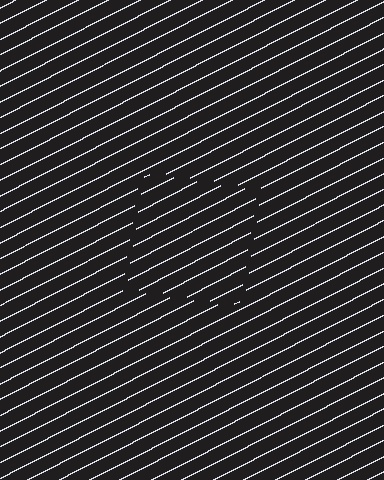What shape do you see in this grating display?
An illusory square. The interior of the shape contains the same grating, shifted by half a period — the contour is defined by the phase discontinuity where line-ends from the inner and outer gratings abut.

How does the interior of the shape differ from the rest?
The interior of the shape contains the same grating, shifted by half a period — the contour is defined by the phase discontinuity where line-ends from the inner and outer gratings abut.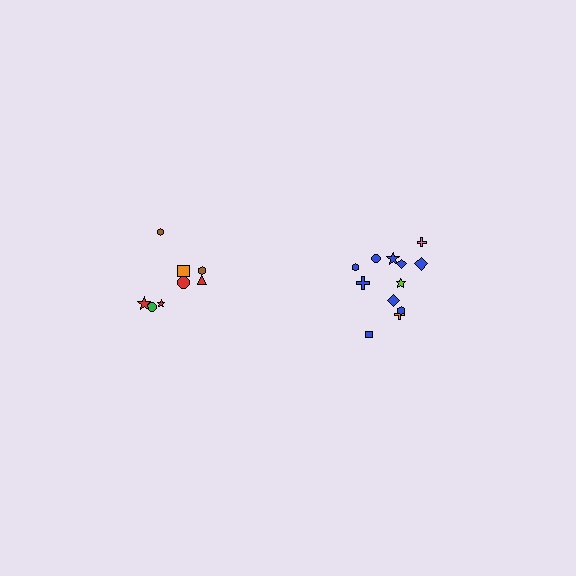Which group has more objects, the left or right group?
The right group.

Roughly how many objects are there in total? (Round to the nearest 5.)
Roughly 20 objects in total.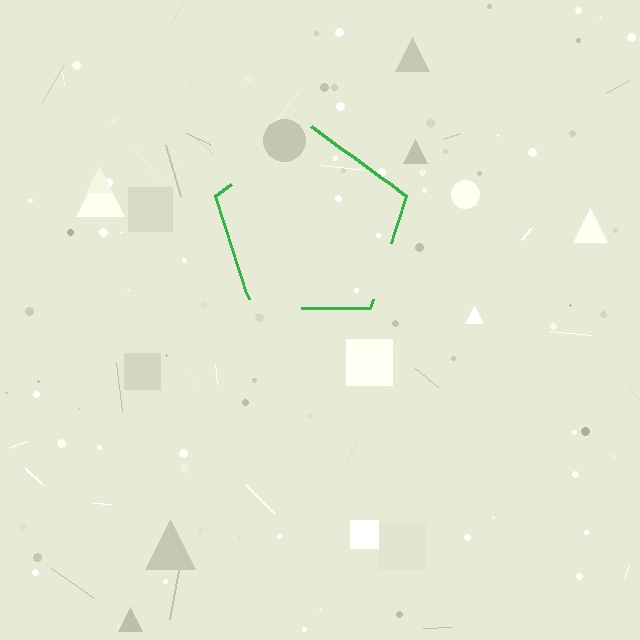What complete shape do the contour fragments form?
The contour fragments form a pentagon.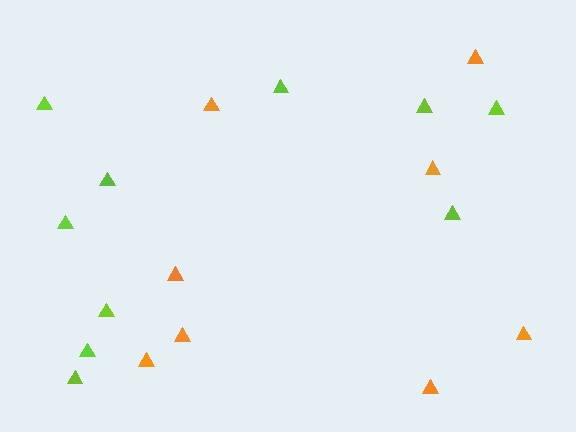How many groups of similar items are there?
There are 2 groups: one group of lime triangles (10) and one group of orange triangles (8).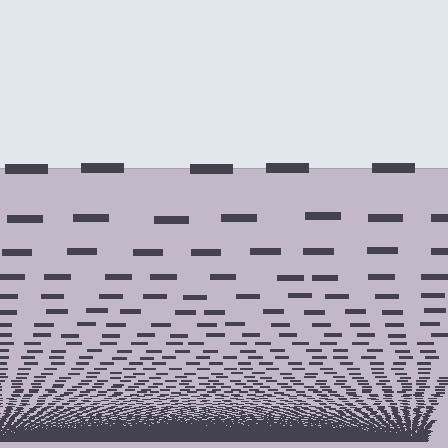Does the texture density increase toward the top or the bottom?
Density increases toward the bottom.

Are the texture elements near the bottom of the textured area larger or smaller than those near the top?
Smaller. The gradient is inverted — elements near the bottom are smaller and denser.